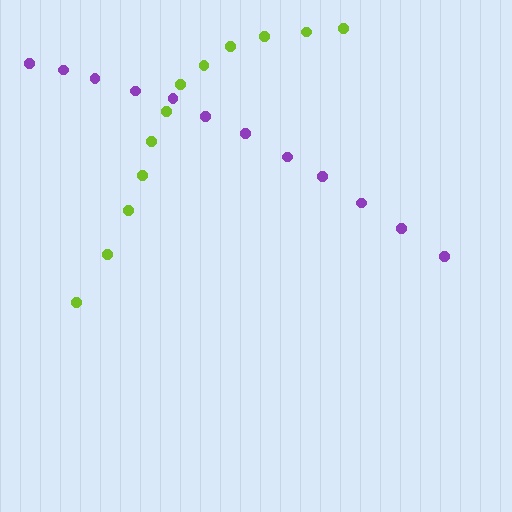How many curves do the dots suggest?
There are 2 distinct paths.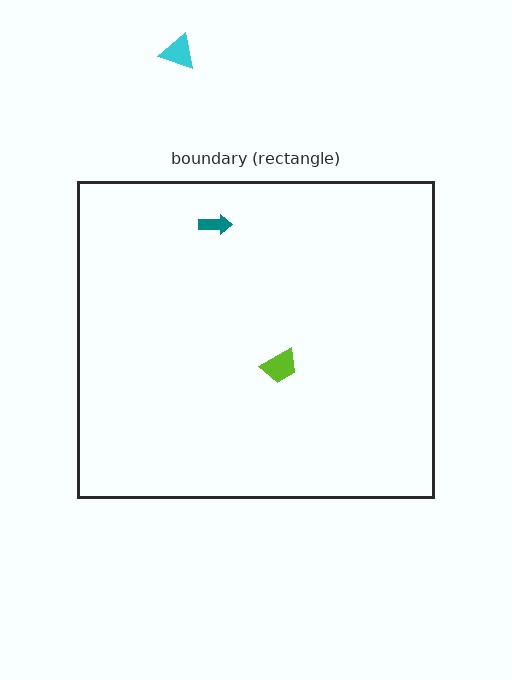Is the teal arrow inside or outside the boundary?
Inside.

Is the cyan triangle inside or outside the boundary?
Outside.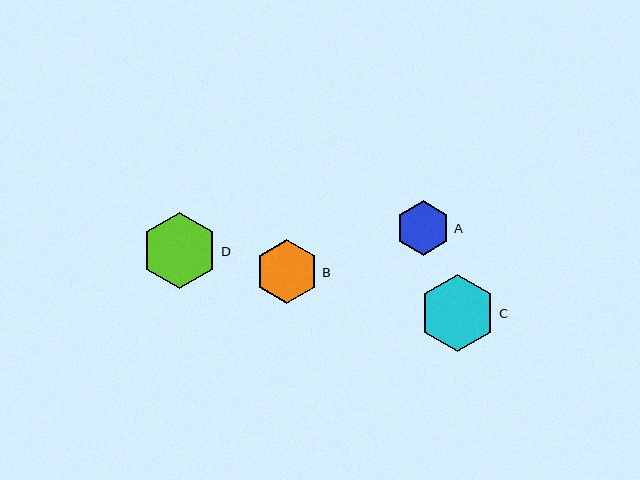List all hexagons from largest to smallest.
From largest to smallest: C, D, B, A.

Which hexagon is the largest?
Hexagon C is the largest with a size of approximately 77 pixels.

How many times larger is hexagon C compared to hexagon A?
Hexagon C is approximately 1.4 times the size of hexagon A.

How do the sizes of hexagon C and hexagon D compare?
Hexagon C and hexagon D are approximately the same size.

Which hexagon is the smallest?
Hexagon A is the smallest with a size of approximately 55 pixels.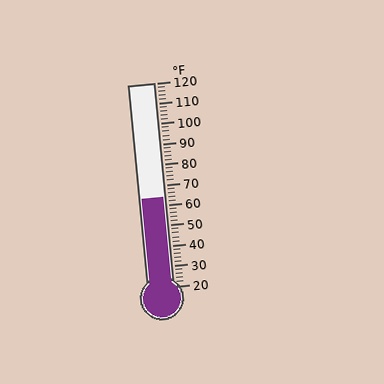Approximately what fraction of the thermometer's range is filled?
The thermometer is filled to approximately 45% of its range.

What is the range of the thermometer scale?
The thermometer scale ranges from 20°F to 120°F.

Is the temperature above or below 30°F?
The temperature is above 30°F.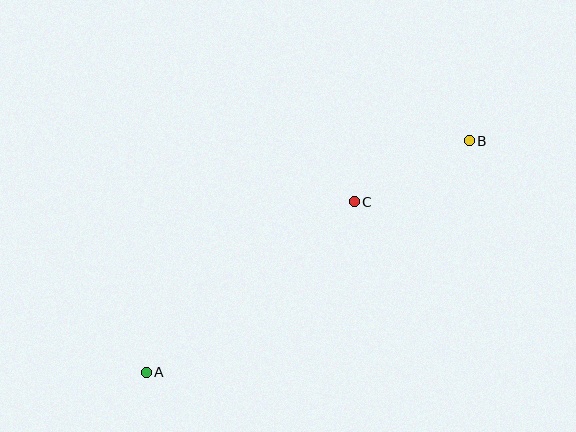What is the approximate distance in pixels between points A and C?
The distance between A and C is approximately 269 pixels.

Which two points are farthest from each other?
Points A and B are farthest from each other.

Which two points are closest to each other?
Points B and C are closest to each other.